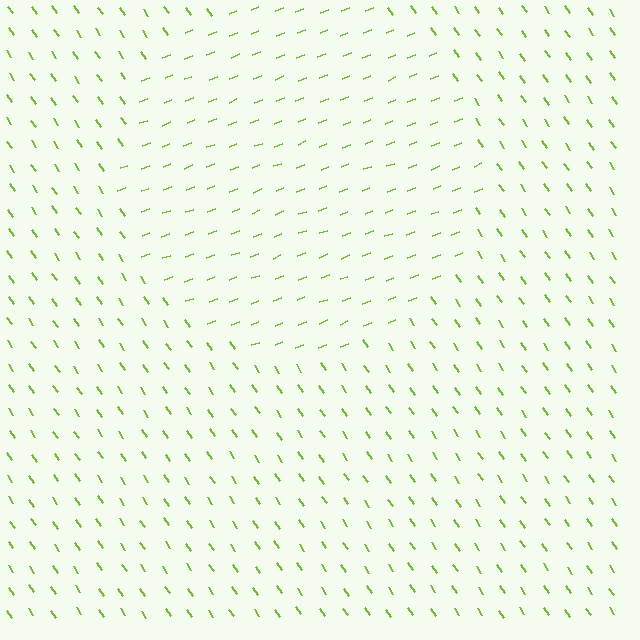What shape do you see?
I see a circle.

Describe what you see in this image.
The image is filled with small lime line segments. A circle region in the image has lines oriented differently from the surrounding lines, creating a visible texture boundary.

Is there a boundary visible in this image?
Yes, there is a texture boundary formed by a change in line orientation.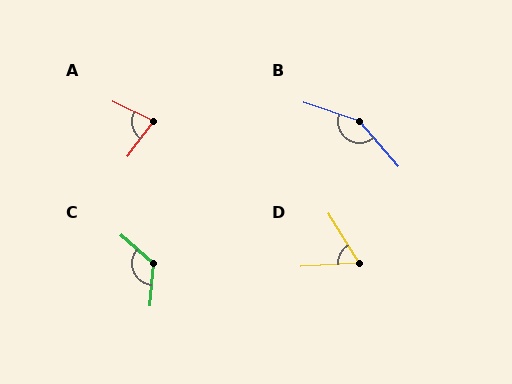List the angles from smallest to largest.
D (62°), A (79°), C (127°), B (149°).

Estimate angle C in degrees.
Approximately 127 degrees.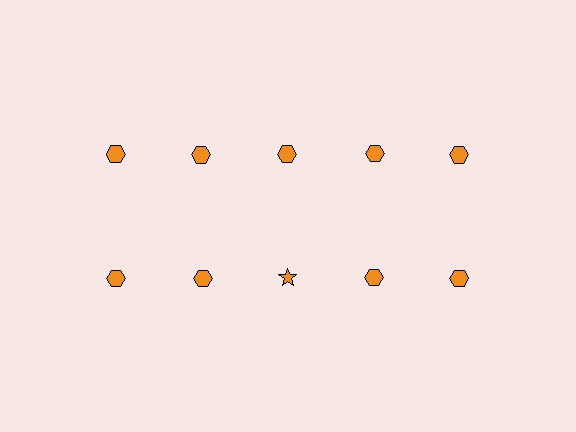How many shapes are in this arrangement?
There are 10 shapes arranged in a grid pattern.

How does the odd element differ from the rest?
It has a different shape: star instead of hexagon.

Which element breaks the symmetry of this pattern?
The orange star in the second row, center column breaks the symmetry. All other shapes are orange hexagons.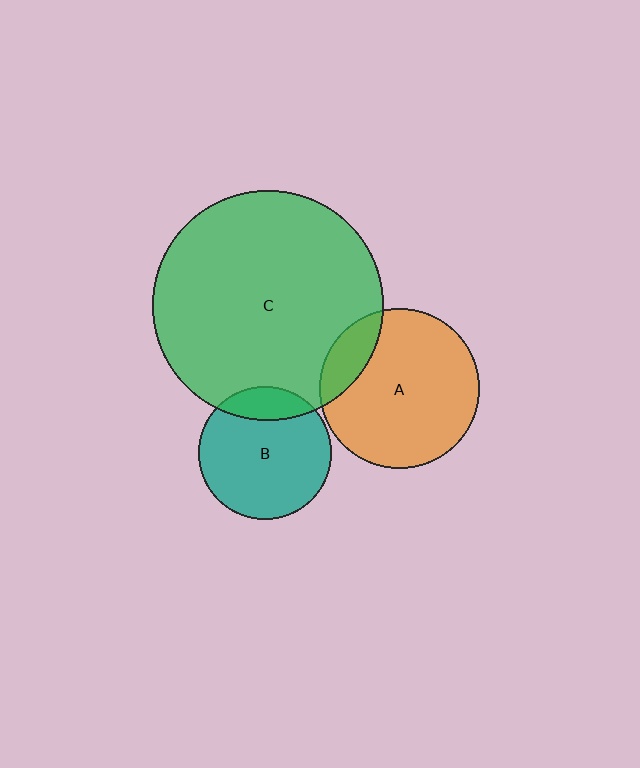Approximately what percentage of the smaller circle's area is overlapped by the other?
Approximately 15%.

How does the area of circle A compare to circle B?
Approximately 1.4 times.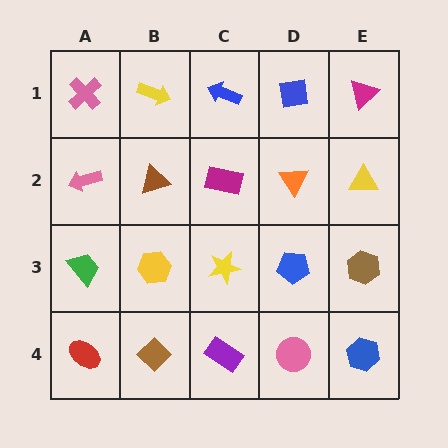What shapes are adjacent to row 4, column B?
A yellow hexagon (row 3, column B), a red ellipse (row 4, column A), a purple rectangle (row 4, column C).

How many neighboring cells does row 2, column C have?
4.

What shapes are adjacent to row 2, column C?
A blue arrow (row 1, column C), a yellow star (row 3, column C), a brown triangle (row 2, column B), an orange triangle (row 2, column D).